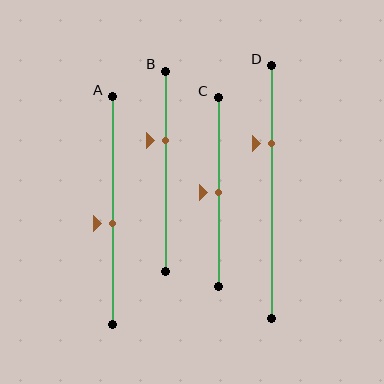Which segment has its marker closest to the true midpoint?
Segment C has its marker closest to the true midpoint.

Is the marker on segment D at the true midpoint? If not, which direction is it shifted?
No, the marker on segment D is shifted upward by about 19% of the segment length.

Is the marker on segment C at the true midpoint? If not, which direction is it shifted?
Yes, the marker on segment C is at the true midpoint.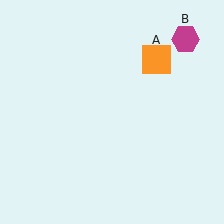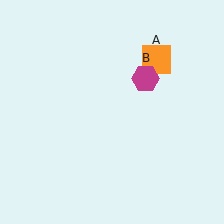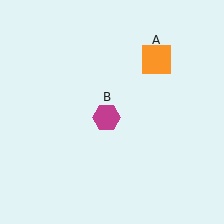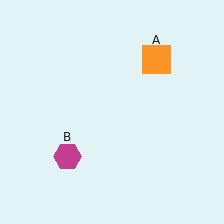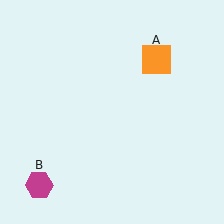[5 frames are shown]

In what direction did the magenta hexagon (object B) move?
The magenta hexagon (object B) moved down and to the left.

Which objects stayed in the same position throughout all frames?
Orange square (object A) remained stationary.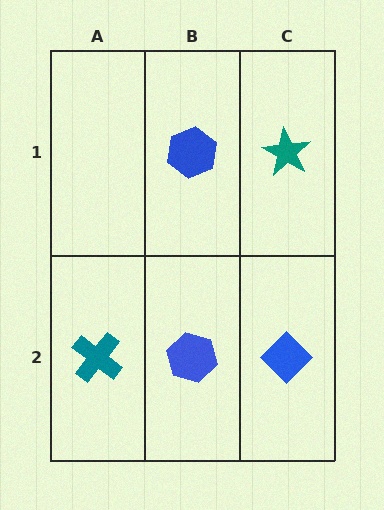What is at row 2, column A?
A teal cross.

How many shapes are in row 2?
3 shapes.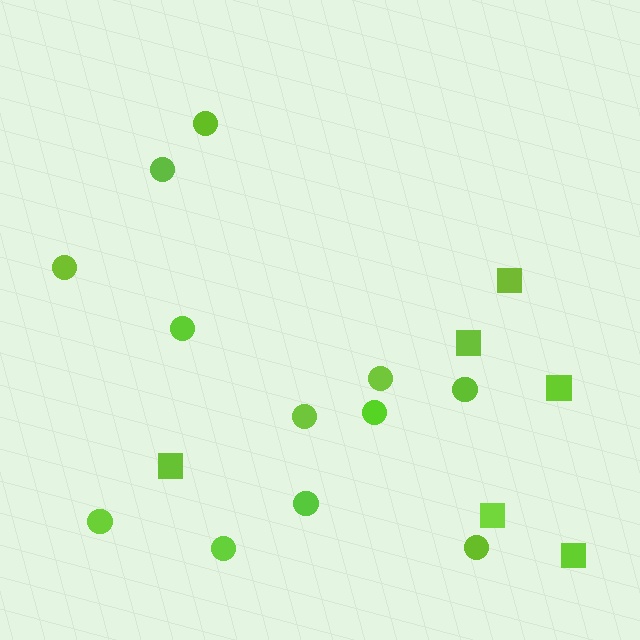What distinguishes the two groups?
There are 2 groups: one group of circles (12) and one group of squares (6).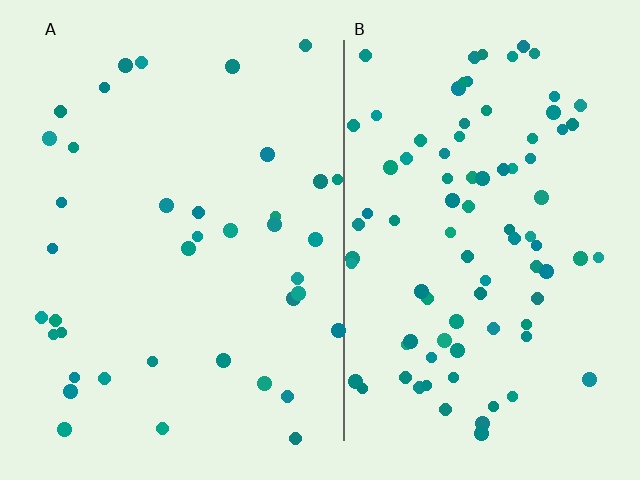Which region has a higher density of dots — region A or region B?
B (the right).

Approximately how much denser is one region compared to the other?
Approximately 2.3× — region B over region A.